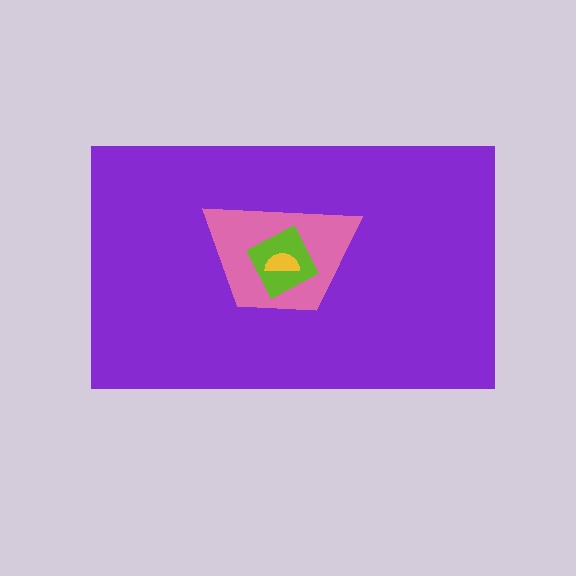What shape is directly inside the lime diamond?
The yellow semicircle.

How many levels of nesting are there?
4.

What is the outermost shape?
The purple rectangle.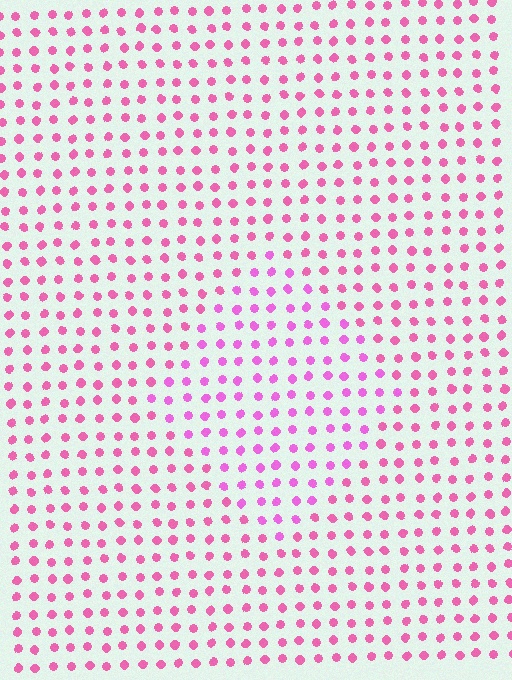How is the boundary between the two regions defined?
The boundary is defined purely by a slight shift in hue (about 22 degrees). Spacing, size, and orientation are identical on both sides.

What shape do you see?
I see a diamond.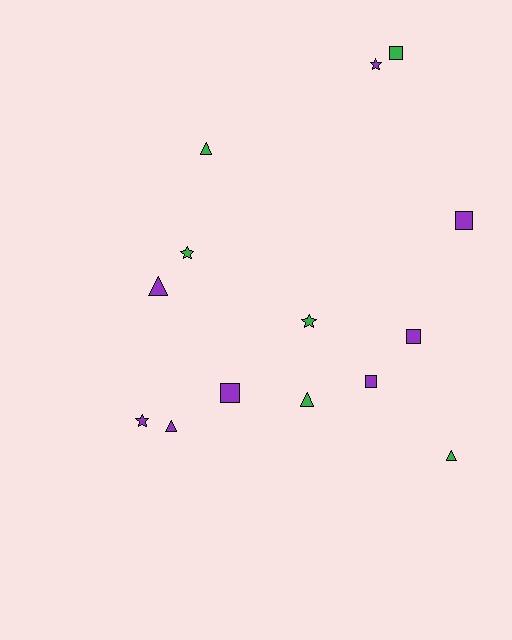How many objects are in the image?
There are 14 objects.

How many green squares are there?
There is 1 green square.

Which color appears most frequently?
Purple, with 8 objects.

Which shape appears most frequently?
Square, with 5 objects.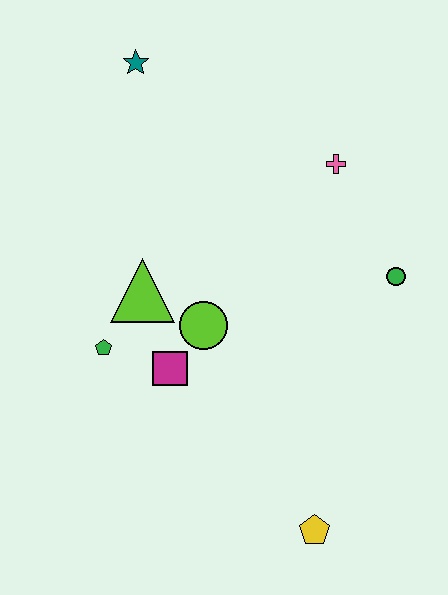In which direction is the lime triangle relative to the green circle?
The lime triangle is to the left of the green circle.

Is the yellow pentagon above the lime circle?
No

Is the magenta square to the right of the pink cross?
No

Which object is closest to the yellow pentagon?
The magenta square is closest to the yellow pentagon.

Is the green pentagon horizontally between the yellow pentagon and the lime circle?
No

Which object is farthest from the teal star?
The yellow pentagon is farthest from the teal star.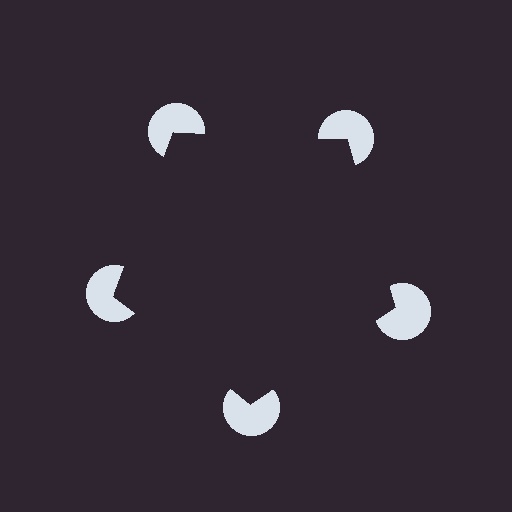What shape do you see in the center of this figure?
An illusory pentagon — its edges are inferred from the aligned wedge cuts in the pac-man discs, not physically drawn.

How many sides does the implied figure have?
5 sides.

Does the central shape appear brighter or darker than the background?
It typically appears slightly darker than the background, even though no actual brightness change is drawn.